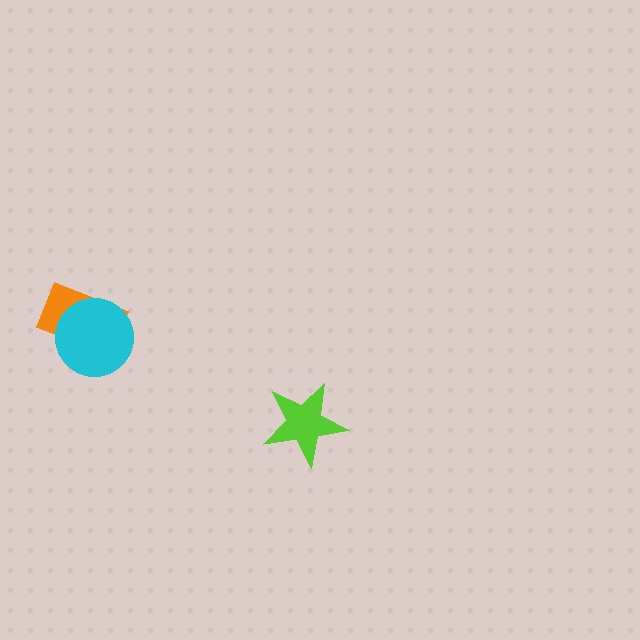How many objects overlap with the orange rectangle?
1 object overlaps with the orange rectangle.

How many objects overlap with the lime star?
0 objects overlap with the lime star.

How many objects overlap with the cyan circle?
1 object overlaps with the cyan circle.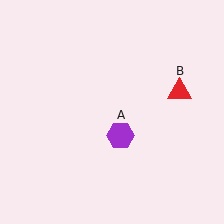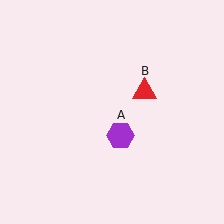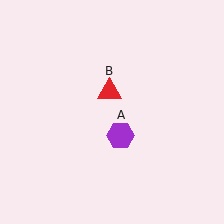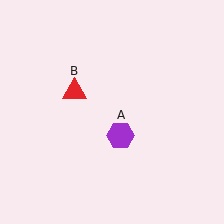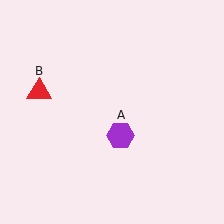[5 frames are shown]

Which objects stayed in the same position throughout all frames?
Purple hexagon (object A) remained stationary.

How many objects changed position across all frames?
1 object changed position: red triangle (object B).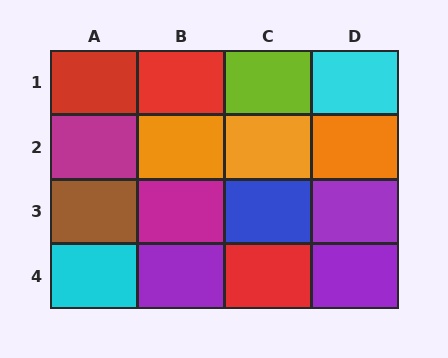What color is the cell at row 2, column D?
Orange.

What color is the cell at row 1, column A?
Red.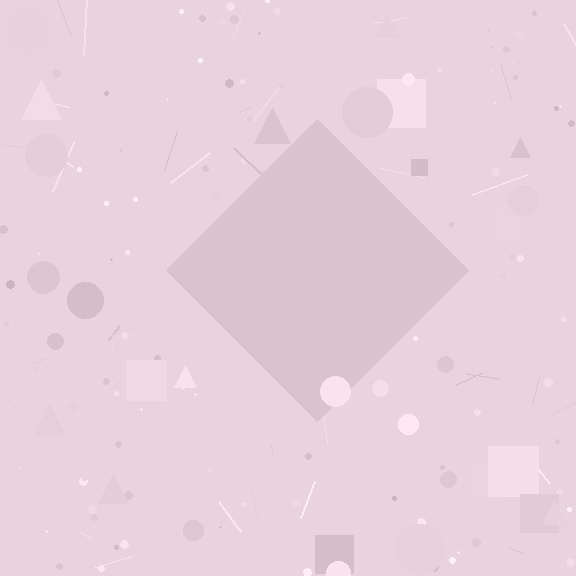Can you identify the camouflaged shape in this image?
The camouflaged shape is a diamond.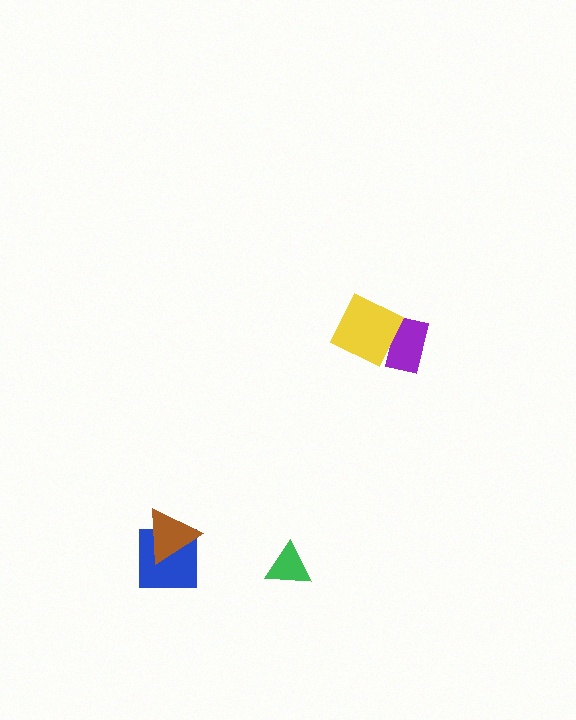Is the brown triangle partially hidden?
No, no other shape covers it.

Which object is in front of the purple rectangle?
The yellow diamond is in front of the purple rectangle.